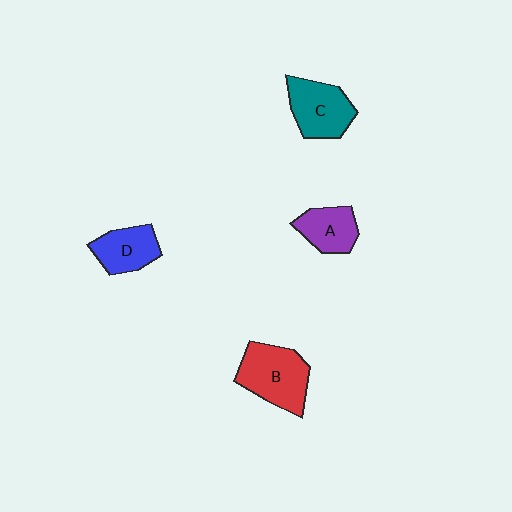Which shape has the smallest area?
Shape A (purple).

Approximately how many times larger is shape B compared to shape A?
Approximately 1.6 times.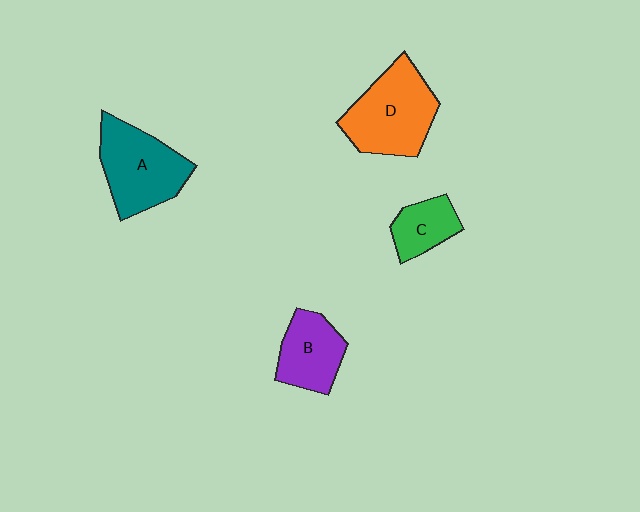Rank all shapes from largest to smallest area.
From largest to smallest: D (orange), A (teal), B (purple), C (green).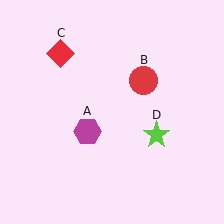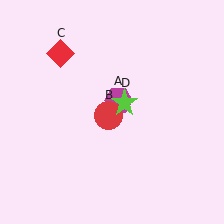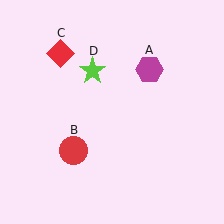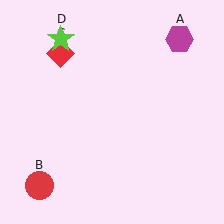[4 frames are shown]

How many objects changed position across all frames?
3 objects changed position: magenta hexagon (object A), red circle (object B), lime star (object D).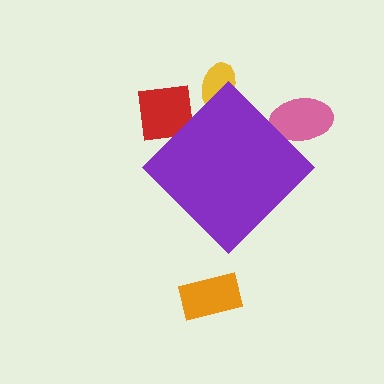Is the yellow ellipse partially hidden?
Yes, the yellow ellipse is partially hidden behind the purple diamond.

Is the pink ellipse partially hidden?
Yes, the pink ellipse is partially hidden behind the purple diamond.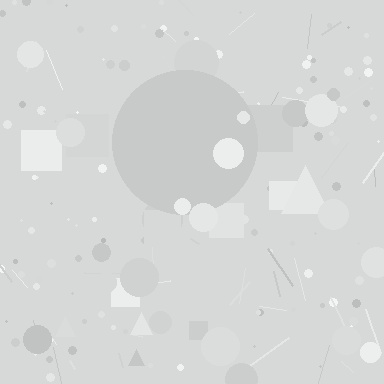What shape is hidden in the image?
A circle is hidden in the image.